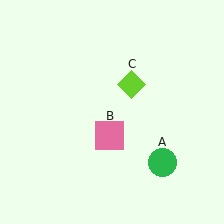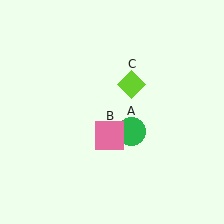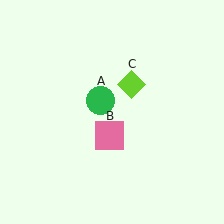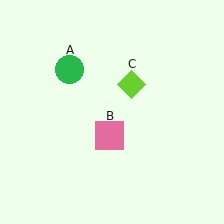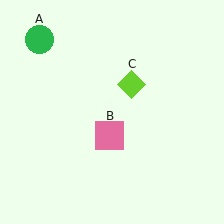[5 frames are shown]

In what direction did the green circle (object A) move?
The green circle (object A) moved up and to the left.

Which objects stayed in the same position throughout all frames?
Pink square (object B) and lime diamond (object C) remained stationary.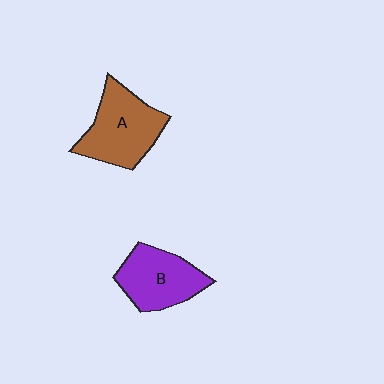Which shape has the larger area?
Shape A (brown).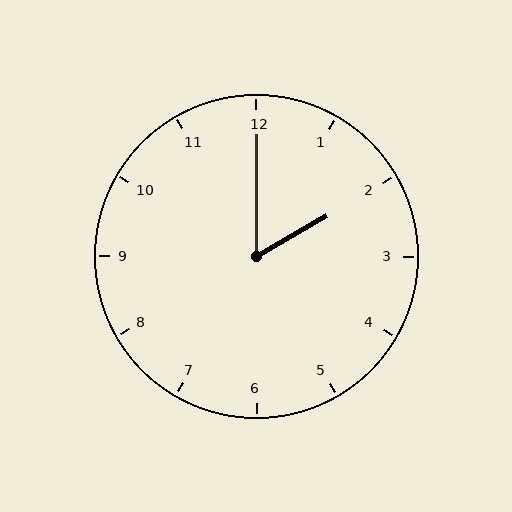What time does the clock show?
2:00.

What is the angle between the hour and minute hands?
Approximately 60 degrees.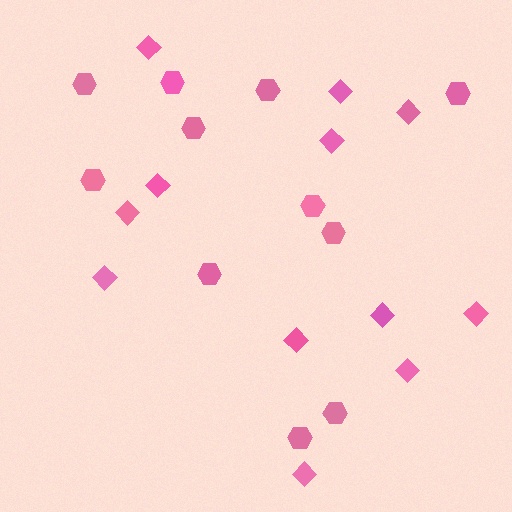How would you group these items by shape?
There are 2 groups: one group of hexagons (11) and one group of diamonds (12).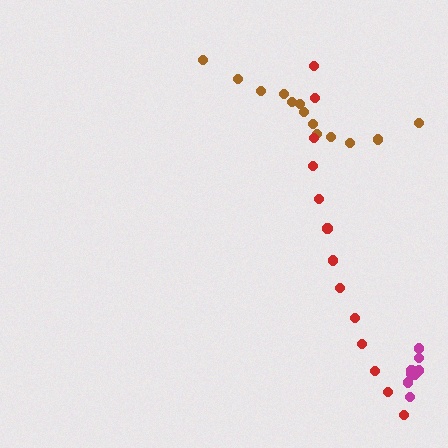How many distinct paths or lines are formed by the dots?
There are 3 distinct paths.